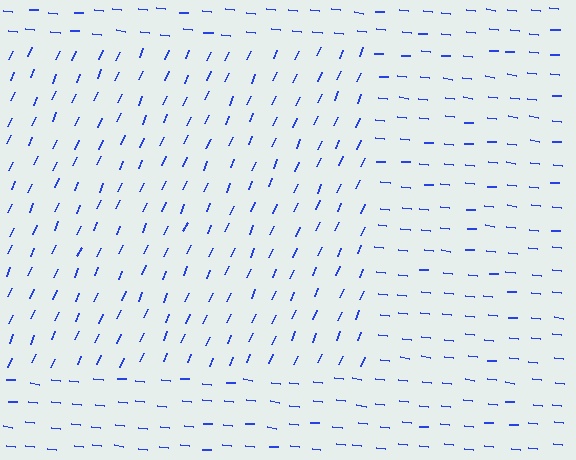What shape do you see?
I see a rectangle.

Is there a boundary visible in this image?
Yes, there is a texture boundary formed by a change in line orientation.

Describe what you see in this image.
The image is filled with small blue line segments. A rectangle region in the image has lines oriented differently from the surrounding lines, creating a visible texture boundary.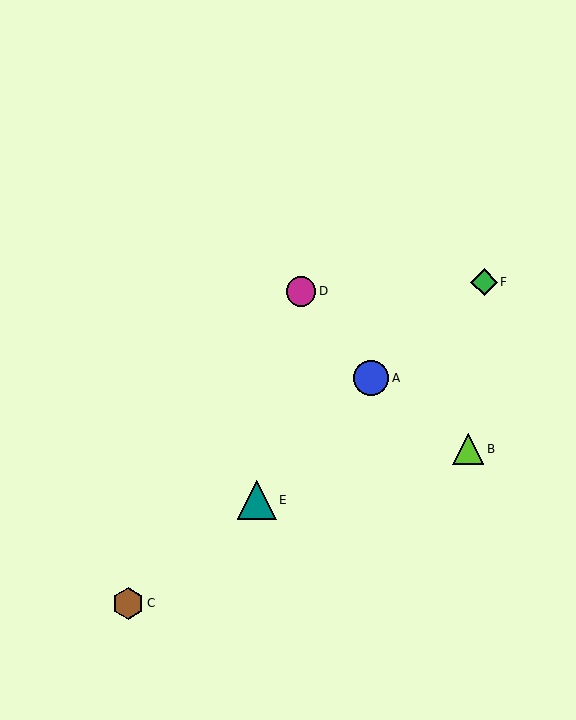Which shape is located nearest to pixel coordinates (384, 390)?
The blue circle (labeled A) at (371, 378) is nearest to that location.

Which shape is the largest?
The teal triangle (labeled E) is the largest.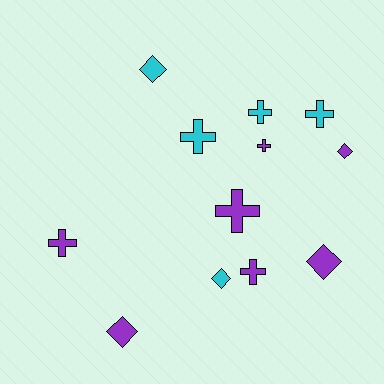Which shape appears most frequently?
Cross, with 7 objects.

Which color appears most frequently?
Purple, with 7 objects.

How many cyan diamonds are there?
There are 2 cyan diamonds.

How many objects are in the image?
There are 12 objects.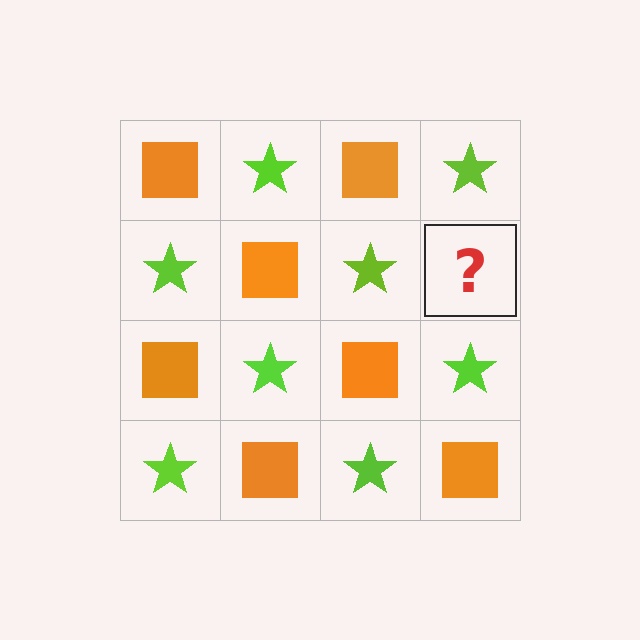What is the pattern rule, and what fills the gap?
The rule is that it alternates orange square and lime star in a checkerboard pattern. The gap should be filled with an orange square.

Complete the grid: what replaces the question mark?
The question mark should be replaced with an orange square.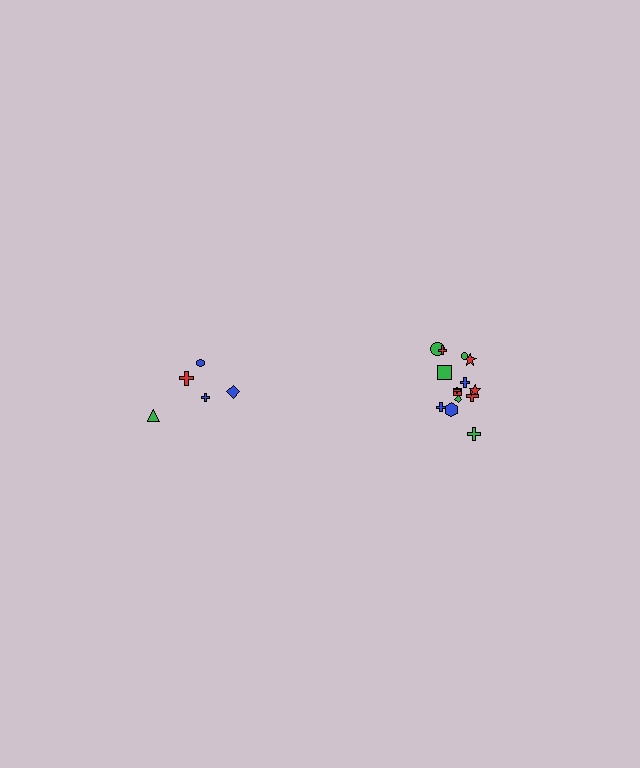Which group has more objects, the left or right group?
The right group.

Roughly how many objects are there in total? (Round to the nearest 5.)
Roughly 20 objects in total.